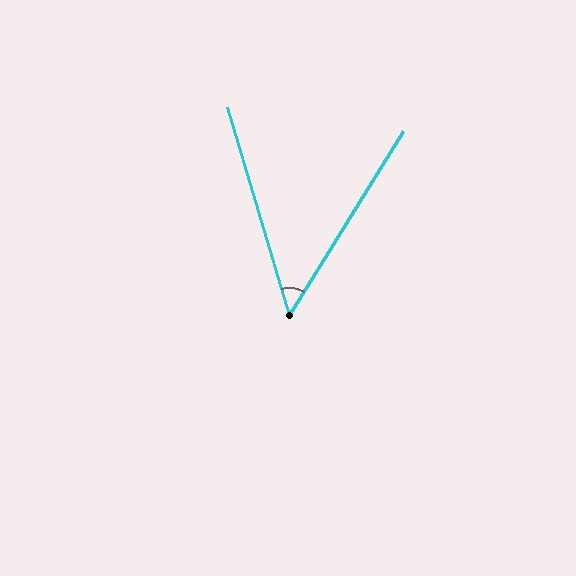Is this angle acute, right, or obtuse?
It is acute.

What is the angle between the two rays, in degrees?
Approximately 49 degrees.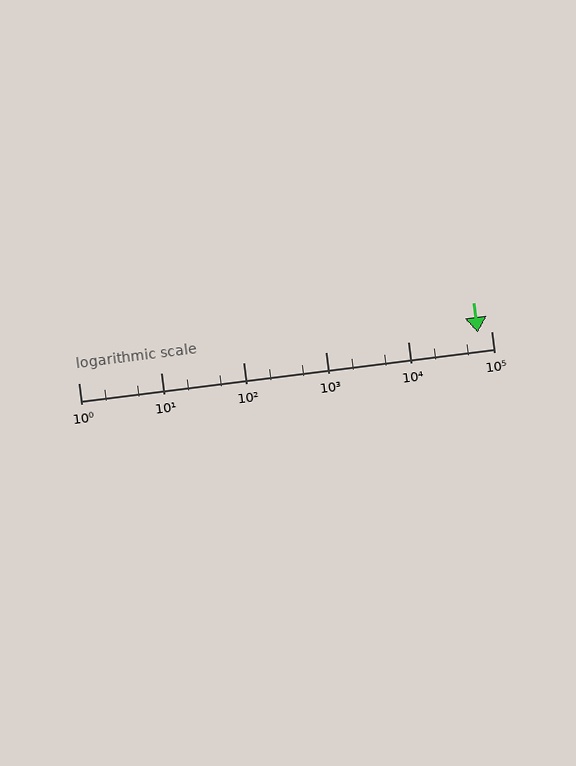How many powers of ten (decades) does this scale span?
The scale spans 5 decades, from 1 to 100000.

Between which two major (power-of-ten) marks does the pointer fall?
The pointer is between 10000 and 100000.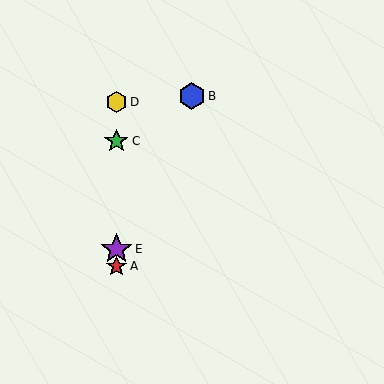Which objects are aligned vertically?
Objects A, C, D, E are aligned vertically.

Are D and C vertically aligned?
Yes, both are at x≈116.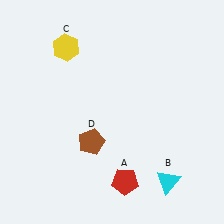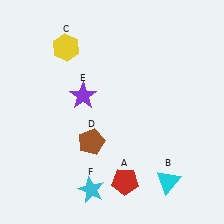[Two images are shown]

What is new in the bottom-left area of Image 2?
A cyan star (F) was added in the bottom-left area of Image 2.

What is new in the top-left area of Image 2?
A purple star (E) was added in the top-left area of Image 2.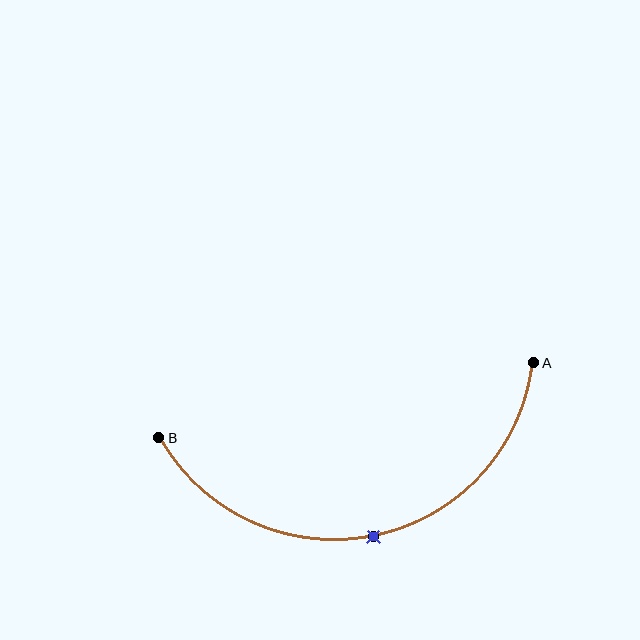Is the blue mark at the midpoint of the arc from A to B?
Yes. The blue mark lies on the arc at equal arc-length from both A and B — it is the arc midpoint.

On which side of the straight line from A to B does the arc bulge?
The arc bulges below the straight line connecting A and B.